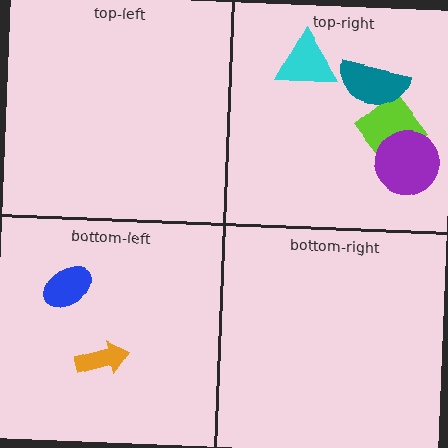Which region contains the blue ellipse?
The bottom-left region.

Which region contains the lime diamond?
The top-right region.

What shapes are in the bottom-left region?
The blue ellipse, the orange arrow.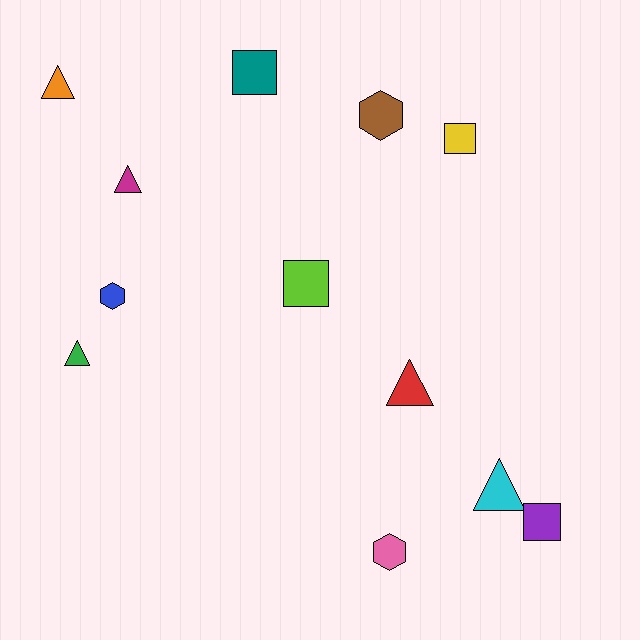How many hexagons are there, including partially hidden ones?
There are 3 hexagons.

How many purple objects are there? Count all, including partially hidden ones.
There is 1 purple object.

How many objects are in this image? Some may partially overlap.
There are 12 objects.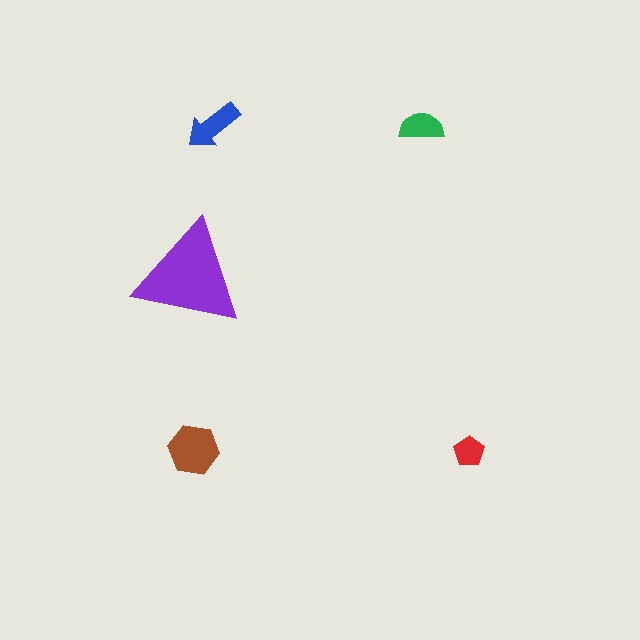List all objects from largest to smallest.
The purple triangle, the brown hexagon, the blue arrow, the green semicircle, the red pentagon.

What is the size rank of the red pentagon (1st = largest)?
5th.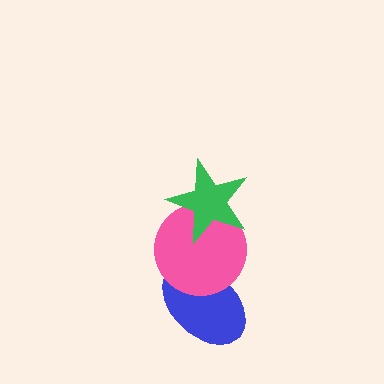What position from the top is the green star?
The green star is 1st from the top.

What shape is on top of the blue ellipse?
The pink circle is on top of the blue ellipse.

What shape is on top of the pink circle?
The green star is on top of the pink circle.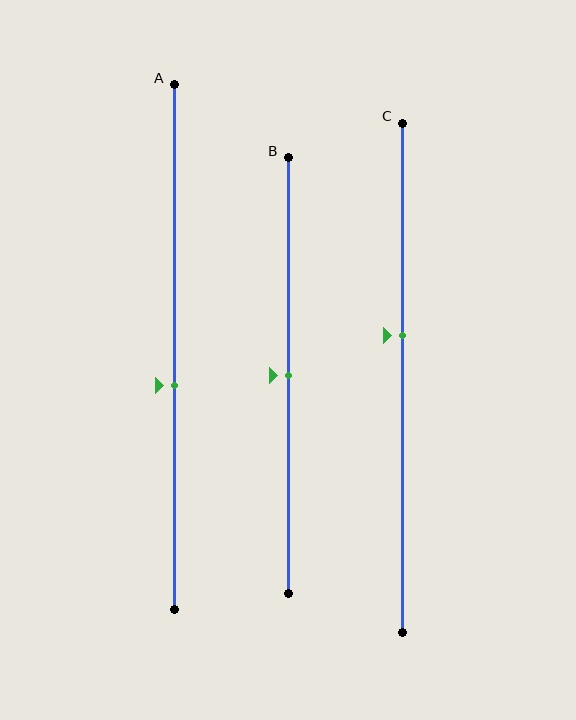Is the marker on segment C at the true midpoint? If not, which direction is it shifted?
No, the marker on segment C is shifted upward by about 8% of the segment length.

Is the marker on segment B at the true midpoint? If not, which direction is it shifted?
Yes, the marker on segment B is at the true midpoint.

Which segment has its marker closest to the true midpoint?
Segment B has its marker closest to the true midpoint.